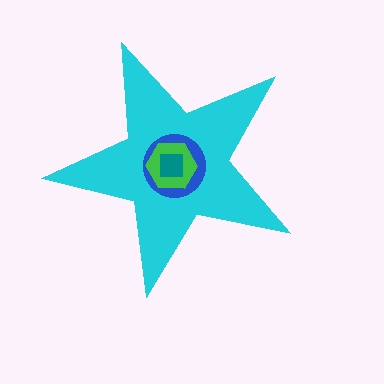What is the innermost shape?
The teal square.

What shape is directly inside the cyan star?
The blue circle.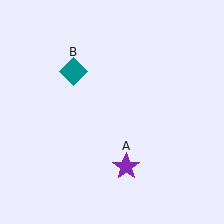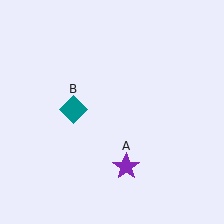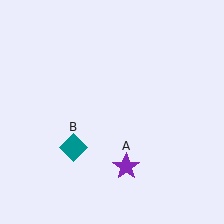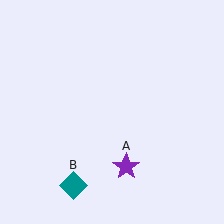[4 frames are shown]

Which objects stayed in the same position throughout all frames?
Purple star (object A) remained stationary.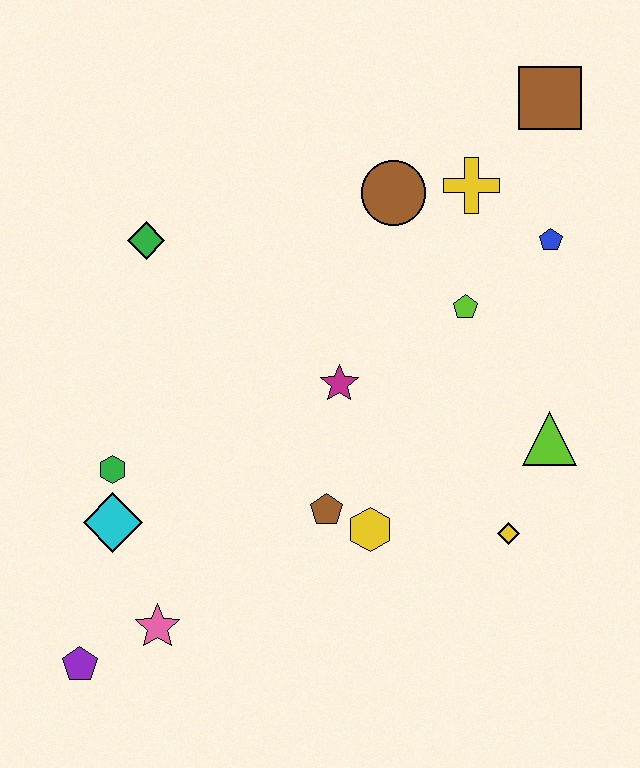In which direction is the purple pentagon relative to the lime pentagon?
The purple pentagon is to the left of the lime pentagon.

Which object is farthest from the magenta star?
The purple pentagon is farthest from the magenta star.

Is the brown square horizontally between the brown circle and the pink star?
No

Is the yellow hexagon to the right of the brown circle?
No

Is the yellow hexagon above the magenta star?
No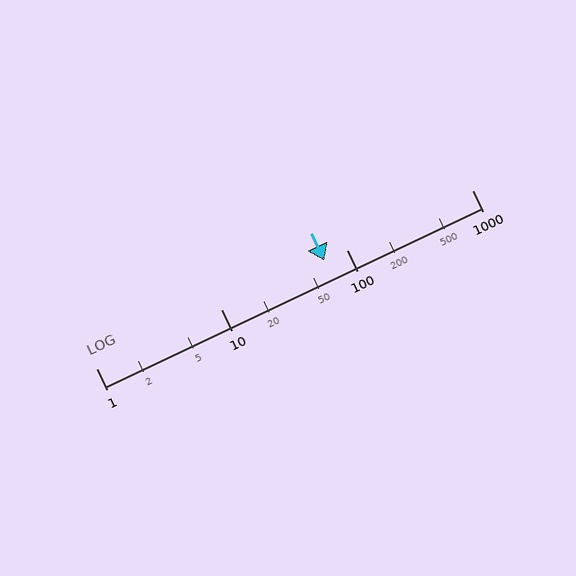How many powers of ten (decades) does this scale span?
The scale spans 3 decades, from 1 to 1000.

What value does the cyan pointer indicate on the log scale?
The pointer indicates approximately 66.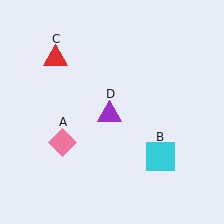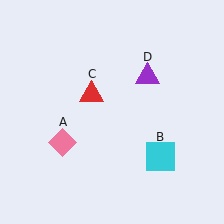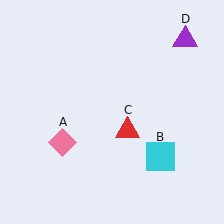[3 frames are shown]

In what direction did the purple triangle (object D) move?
The purple triangle (object D) moved up and to the right.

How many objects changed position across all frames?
2 objects changed position: red triangle (object C), purple triangle (object D).